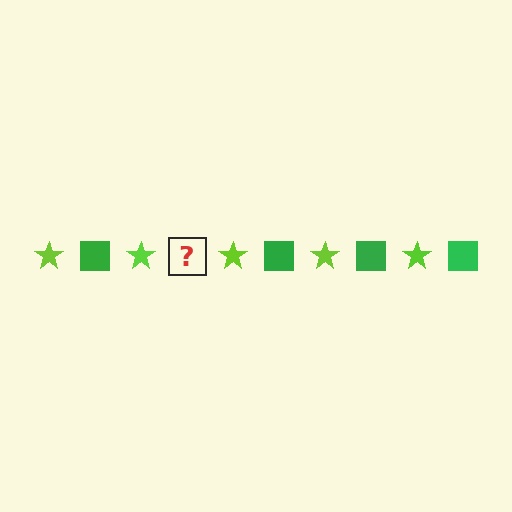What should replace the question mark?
The question mark should be replaced with a green square.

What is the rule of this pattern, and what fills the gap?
The rule is that the pattern alternates between lime star and green square. The gap should be filled with a green square.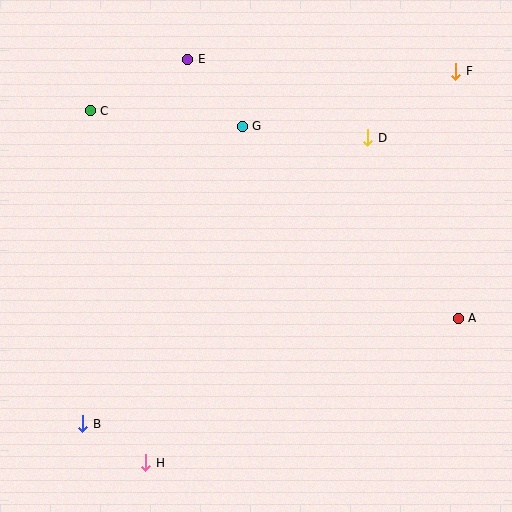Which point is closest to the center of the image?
Point G at (242, 126) is closest to the center.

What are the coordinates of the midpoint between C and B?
The midpoint between C and B is at (86, 267).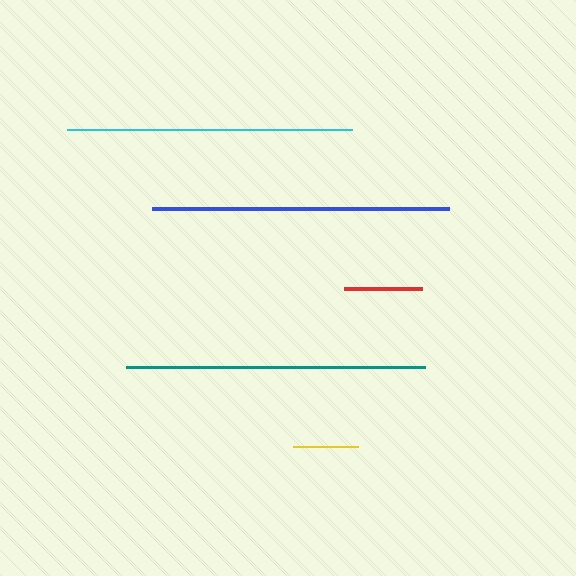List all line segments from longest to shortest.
From longest to shortest: teal, blue, cyan, red, yellow.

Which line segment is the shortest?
The yellow line is the shortest at approximately 66 pixels.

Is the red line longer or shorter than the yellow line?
The red line is longer than the yellow line.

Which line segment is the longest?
The teal line is the longest at approximately 299 pixels.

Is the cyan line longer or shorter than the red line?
The cyan line is longer than the red line.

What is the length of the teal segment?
The teal segment is approximately 299 pixels long.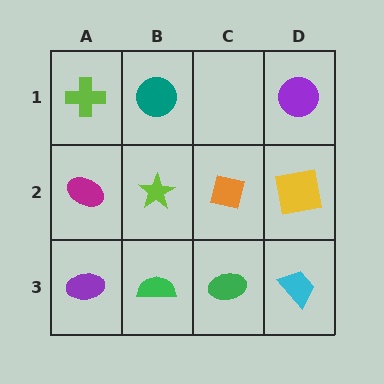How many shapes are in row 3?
4 shapes.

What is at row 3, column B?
A green semicircle.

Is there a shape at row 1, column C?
No, that cell is empty.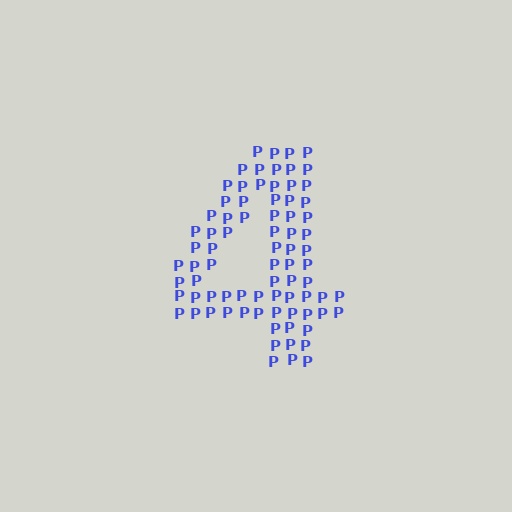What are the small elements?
The small elements are letter P's.